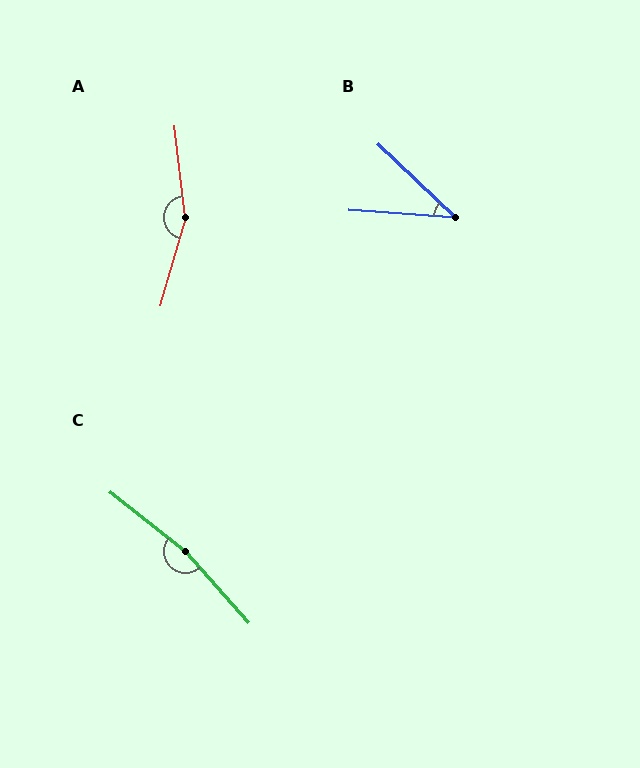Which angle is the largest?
C, at approximately 170 degrees.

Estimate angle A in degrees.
Approximately 157 degrees.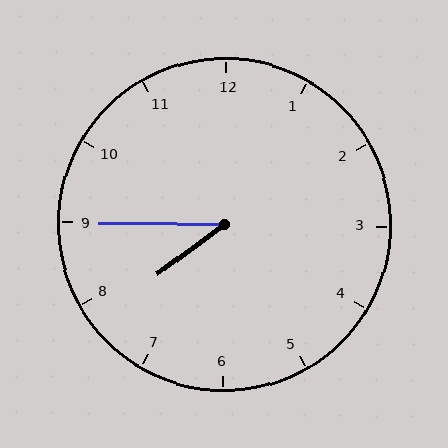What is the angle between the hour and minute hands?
Approximately 38 degrees.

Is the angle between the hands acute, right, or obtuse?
It is acute.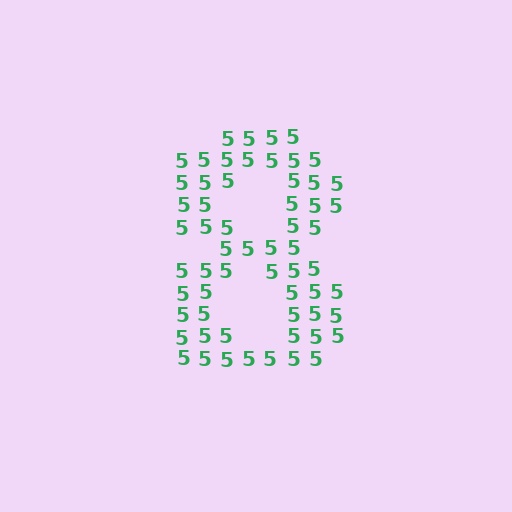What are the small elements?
The small elements are digit 5's.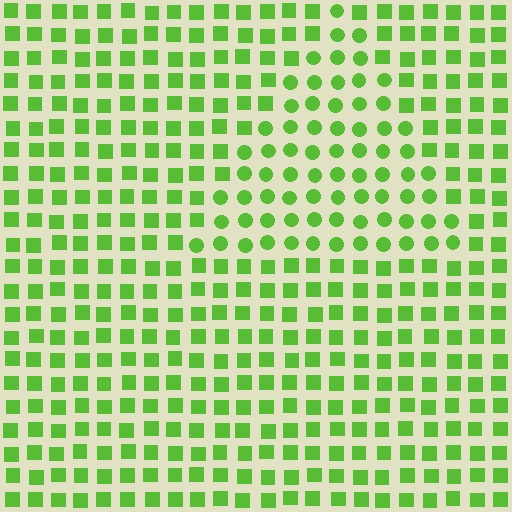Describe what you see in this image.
The image is filled with small lime elements arranged in a uniform grid. A triangle-shaped region contains circles, while the surrounding area contains squares. The boundary is defined purely by the change in element shape.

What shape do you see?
I see a triangle.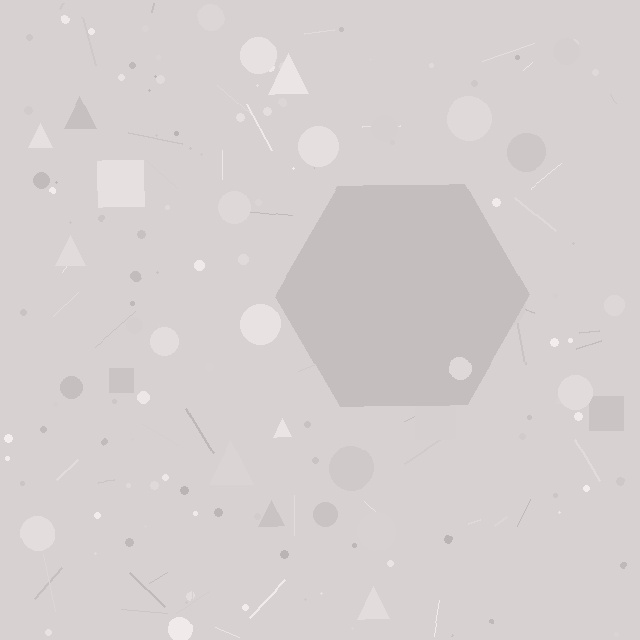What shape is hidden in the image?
A hexagon is hidden in the image.